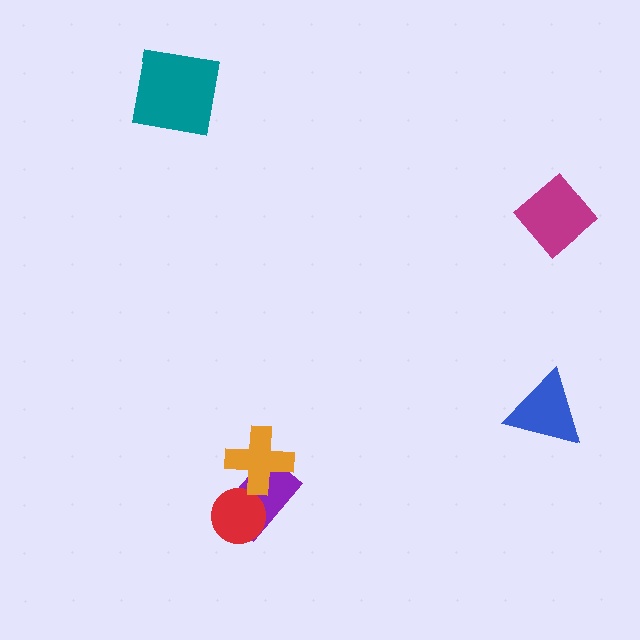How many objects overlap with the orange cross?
1 object overlaps with the orange cross.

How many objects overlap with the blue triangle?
0 objects overlap with the blue triangle.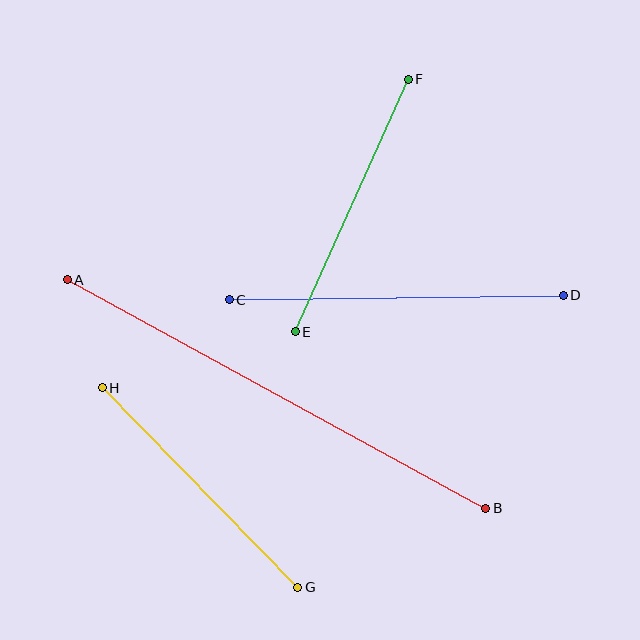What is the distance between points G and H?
The distance is approximately 279 pixels.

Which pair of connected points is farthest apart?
Points A and B are farthest apart.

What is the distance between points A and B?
The distance is approximately 477 pixels.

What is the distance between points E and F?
The distance is approximately 277 pixels.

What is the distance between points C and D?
The distance is approximately 334 pixels.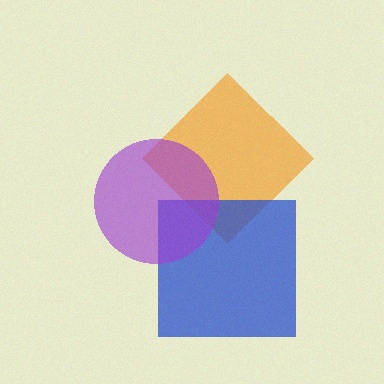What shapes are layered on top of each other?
The layered shapes are: an orange diamond, a blue square, a purple circle.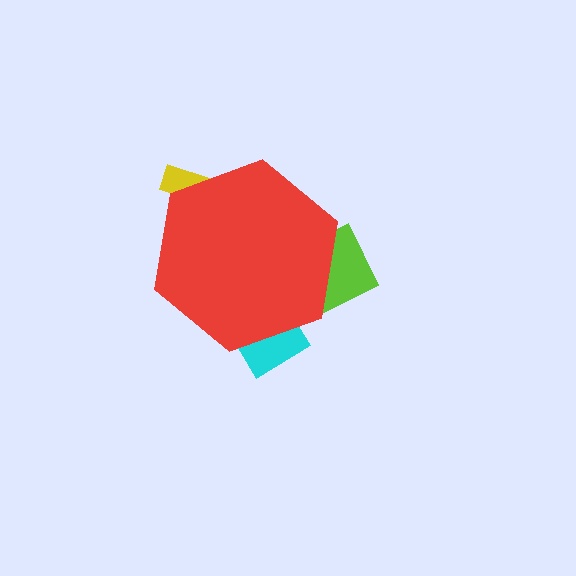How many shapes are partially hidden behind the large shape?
3 shapes are partially hidden.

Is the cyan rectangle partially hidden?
Yes, the cyan rectangle is partially hidden behind the red hexagon.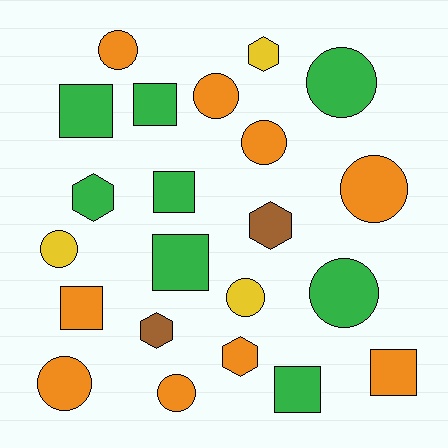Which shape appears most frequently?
Circle, with 10 objects.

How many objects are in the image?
There are 22 objects.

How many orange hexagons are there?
There is 1 orange hexagon.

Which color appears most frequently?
Orange, with 9 objects.